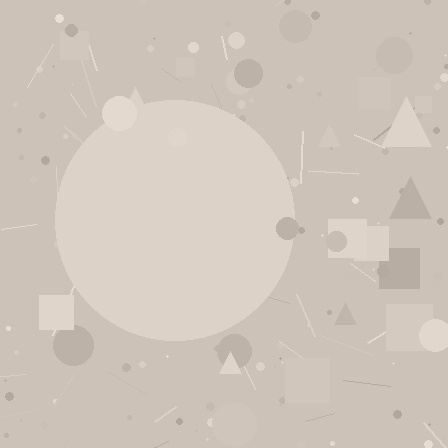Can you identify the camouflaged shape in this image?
The camouflaged shape is a circle.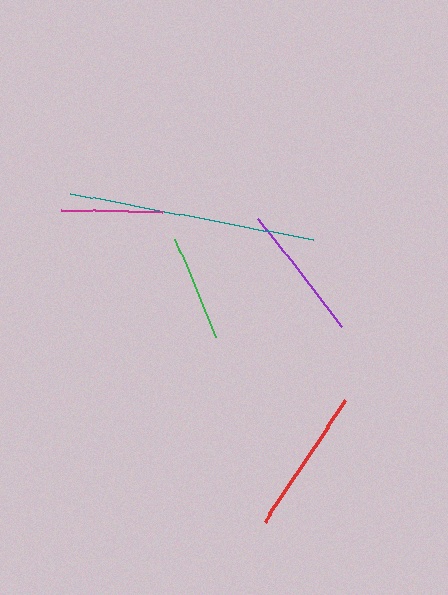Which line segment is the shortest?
The magenta line is the shortest at approximately 101 pixels.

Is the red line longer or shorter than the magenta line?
The red line is longer than the magenta line.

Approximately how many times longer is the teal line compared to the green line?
The teal line is approximately 2.3 times the length of the green line.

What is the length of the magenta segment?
The magenta segment is approximately 101 pixels long.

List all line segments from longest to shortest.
From longest to shortest: teal, red, purple, green, magenta.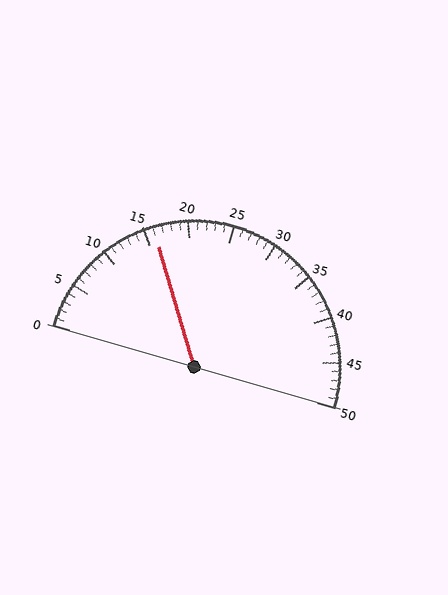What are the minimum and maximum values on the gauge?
The gauge ranges from 0 to 50.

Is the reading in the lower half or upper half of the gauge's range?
The reading is in the lower half of the range (0 to 50).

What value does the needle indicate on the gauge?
The needle indicates approximately 16.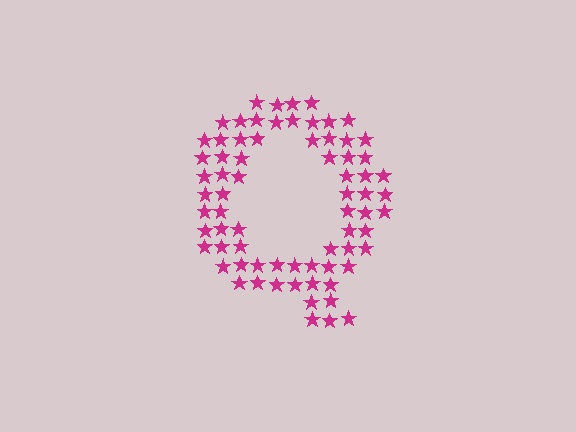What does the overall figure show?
The overall figure shows the letter Q.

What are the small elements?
The small elements are stars.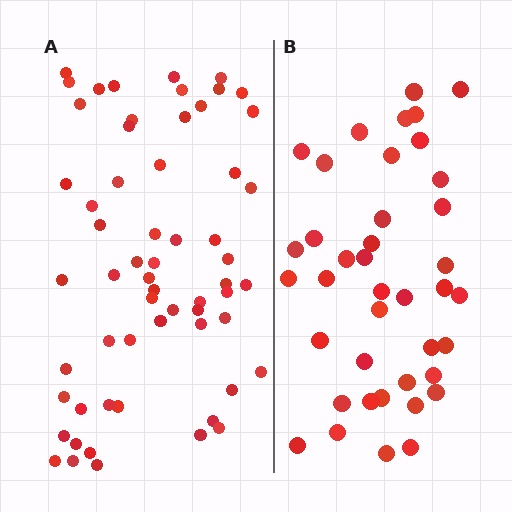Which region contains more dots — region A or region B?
Region A (the left region) has more dots.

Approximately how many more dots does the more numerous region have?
Region A has approximately 20 more dots than region B.